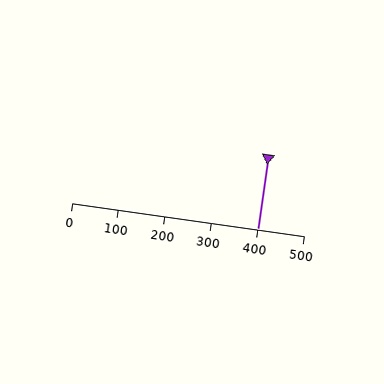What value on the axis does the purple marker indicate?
The marker indicates approximately 400.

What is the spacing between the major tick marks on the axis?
The major ticks are spaced 100 apart.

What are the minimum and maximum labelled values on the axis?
The axis runs from 0 to 500.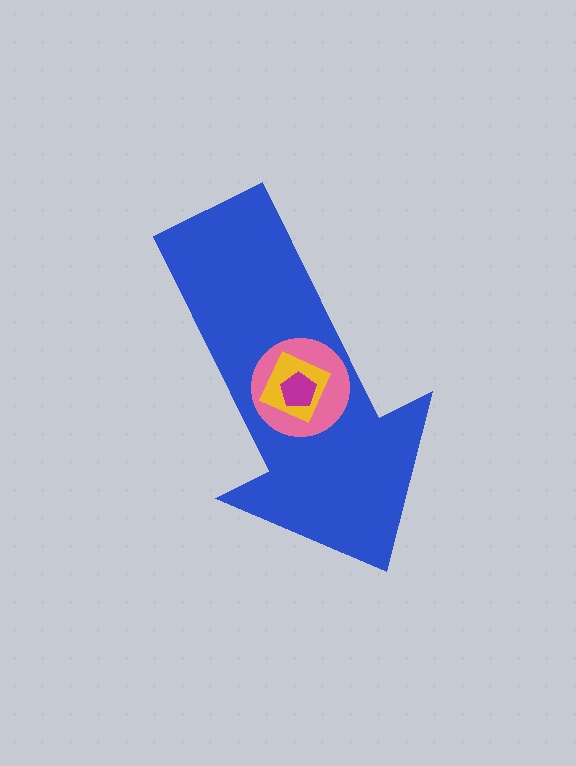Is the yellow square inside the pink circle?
Yes.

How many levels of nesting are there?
4.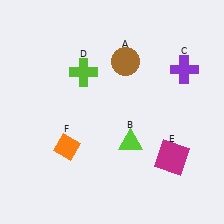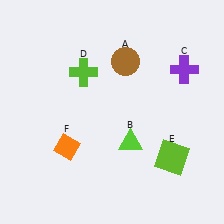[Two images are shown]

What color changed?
The square (E) changed from magenta in Image 1 to lime in Image 2.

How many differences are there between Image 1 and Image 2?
There is 1 difference between the two images.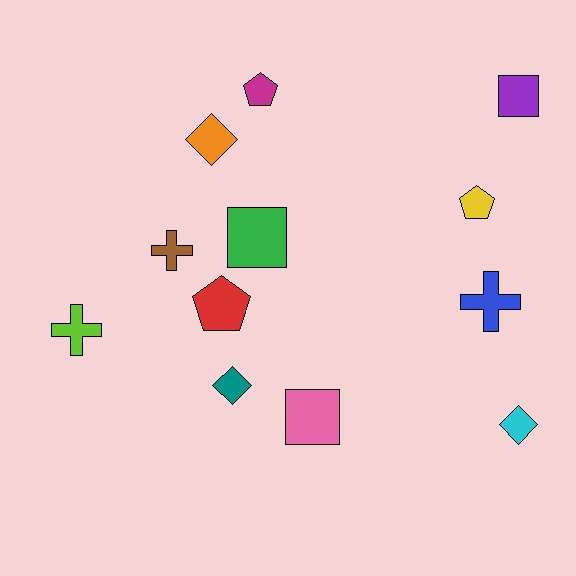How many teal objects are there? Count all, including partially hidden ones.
There is 1 teal object.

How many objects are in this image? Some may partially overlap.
There are 12 objects.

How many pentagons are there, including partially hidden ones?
There are 3 pentagons.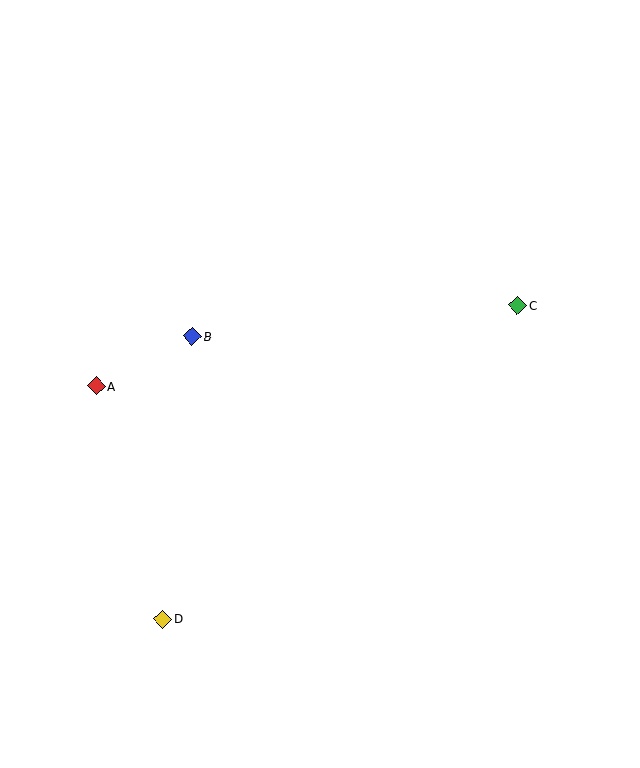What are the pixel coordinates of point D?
Point D is at (163, 619).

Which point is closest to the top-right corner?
Point C is closest to the top-right corner.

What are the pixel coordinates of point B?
Point B is at (192, 336).